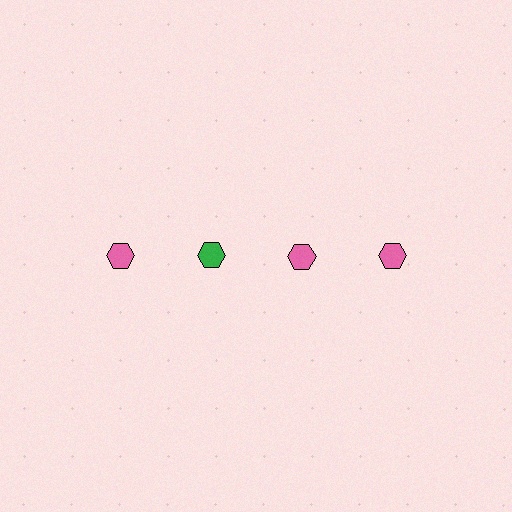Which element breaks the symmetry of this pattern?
The green hexagon in the top row, second from left column breaks the symmetry. All other shapes are pink hexagons.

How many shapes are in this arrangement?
There are 4 shapes arranged in a grid pattern.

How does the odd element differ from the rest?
It has a different color: green instead of pink.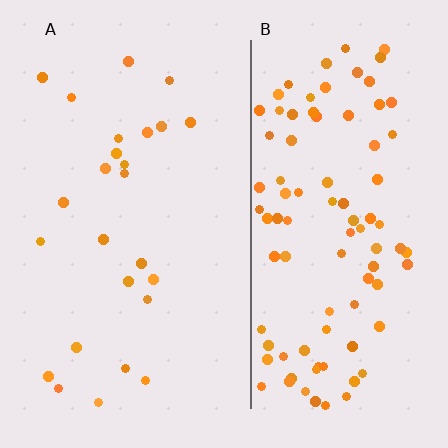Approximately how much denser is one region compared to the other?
Approximately 3.8× — region B over region A.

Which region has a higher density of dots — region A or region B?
B (the right).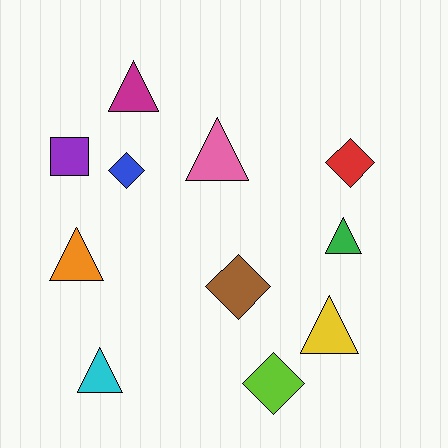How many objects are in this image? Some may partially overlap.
There are 11 objects.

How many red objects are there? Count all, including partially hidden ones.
There is 1 red object.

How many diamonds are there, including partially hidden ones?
There are 4 diamonds.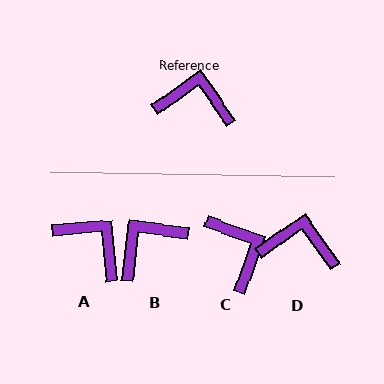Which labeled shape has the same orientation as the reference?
D.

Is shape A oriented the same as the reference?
No, it is off by about 31 degrees.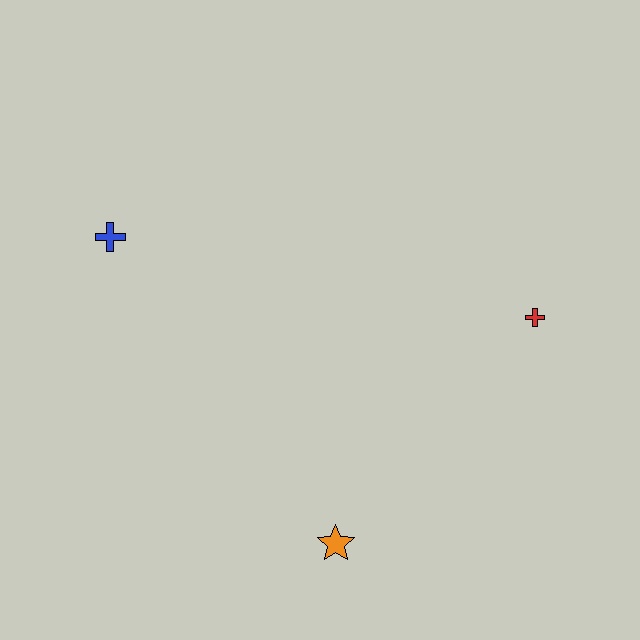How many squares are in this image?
There are no squares.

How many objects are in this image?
There are 3 objects.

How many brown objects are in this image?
There are no brown objects.